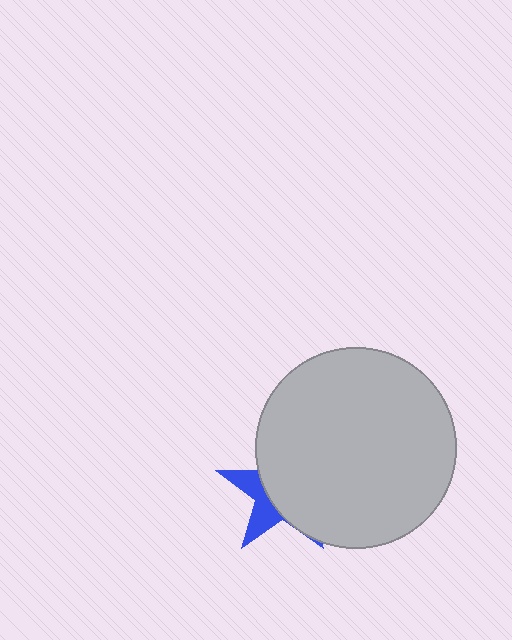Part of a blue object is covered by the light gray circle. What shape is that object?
It is a star.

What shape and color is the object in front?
The object in front is a light gray circle.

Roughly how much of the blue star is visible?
A small part of it is visible (roughly 32%).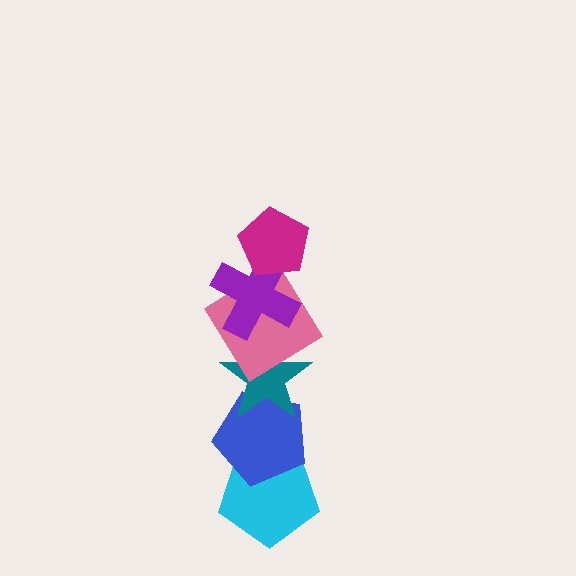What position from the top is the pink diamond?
The pink diamond is 3rd from the top.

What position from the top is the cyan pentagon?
The cyan pentagon is 6th from the top.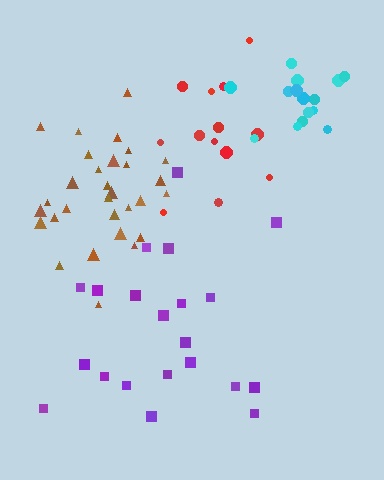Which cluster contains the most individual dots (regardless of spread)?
Brown (30).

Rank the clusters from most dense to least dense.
cyan, brown, red, purple.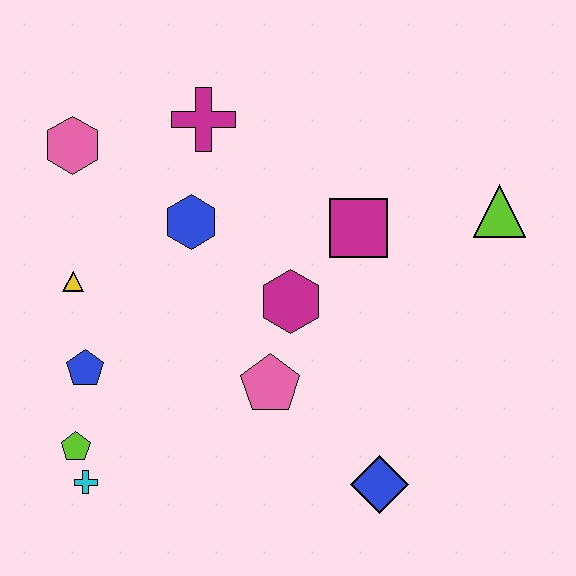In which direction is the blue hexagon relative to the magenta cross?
The blue hexagon is below the magenta cross.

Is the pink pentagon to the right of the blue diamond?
No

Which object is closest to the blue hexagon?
The magenta cross is closest to the blue hexagon.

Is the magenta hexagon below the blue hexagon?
Yes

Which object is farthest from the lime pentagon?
The lime triangle is farthest from the lime pentagon.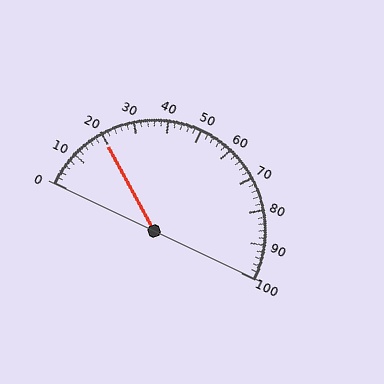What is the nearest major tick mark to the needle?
The nearest major tick mark is 20.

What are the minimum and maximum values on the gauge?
The gauge ranges from 0 to 100.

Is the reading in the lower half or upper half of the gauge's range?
The reading is in the lower half of the range (0 to 100).